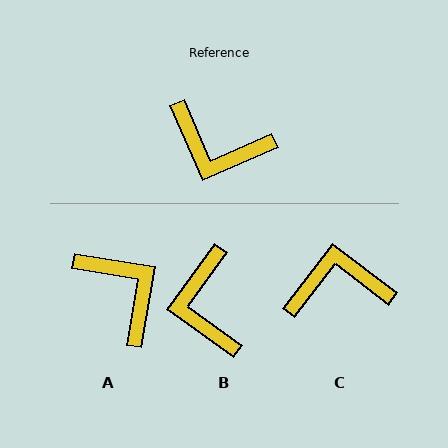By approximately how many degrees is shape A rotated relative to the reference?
Approximately 147 degrees counter-clockwise.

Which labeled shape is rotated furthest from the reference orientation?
C, about 151 degrees away.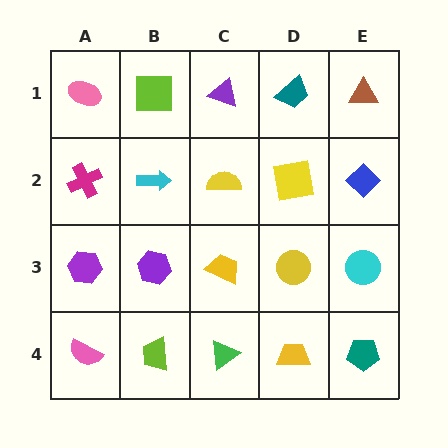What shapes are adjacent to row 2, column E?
A brown triangle (row 1, column E), a cyan circle (row 3, column E), a yellow square (row 2, column D).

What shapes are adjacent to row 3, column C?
A yellow semicircle (row 2, column C), a green triangle (row 4, column C), a purple hexagon (row 3, column B), a yellow circle (row 3, column D).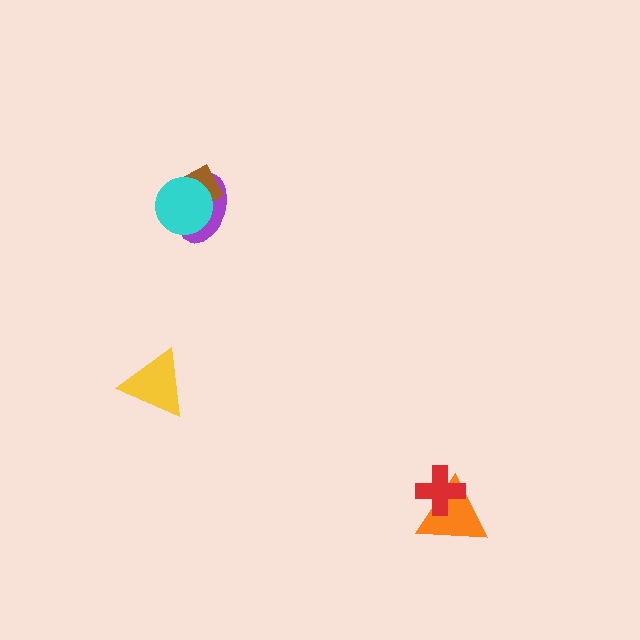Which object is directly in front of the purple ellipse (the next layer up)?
The brown diamond is directly in front of the purple ellipse.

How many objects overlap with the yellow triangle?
0 objects overlap with the yellow triangle.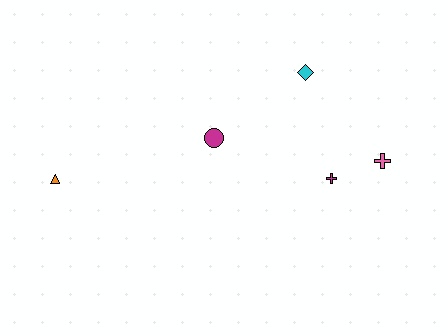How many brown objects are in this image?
There are no brown objects.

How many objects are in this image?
There are 5 objects.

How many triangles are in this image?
There is 1 triangle.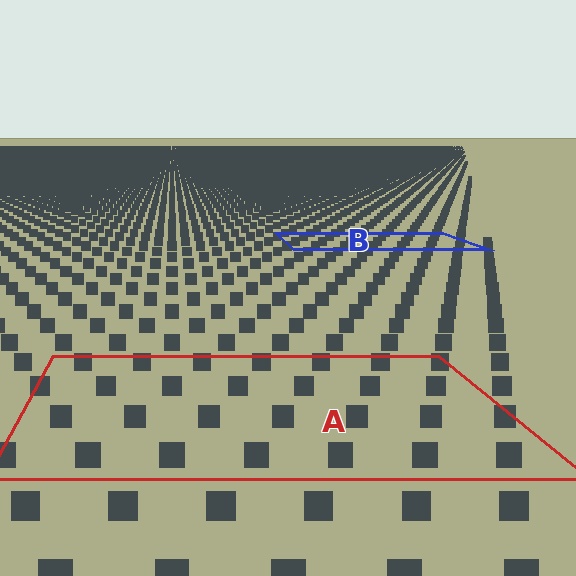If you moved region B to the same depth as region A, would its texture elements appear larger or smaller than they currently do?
They would appear larger. At a closer depth, the same texture elements are projected at a bigger on-screen size.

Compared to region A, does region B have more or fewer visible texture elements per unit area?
Region B has more texture elements per unit area — they are packed more densely because it is farther away.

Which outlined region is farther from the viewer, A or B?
Region B is farther from the viewer — the texture elements inside it appear smaller and more densely packed.